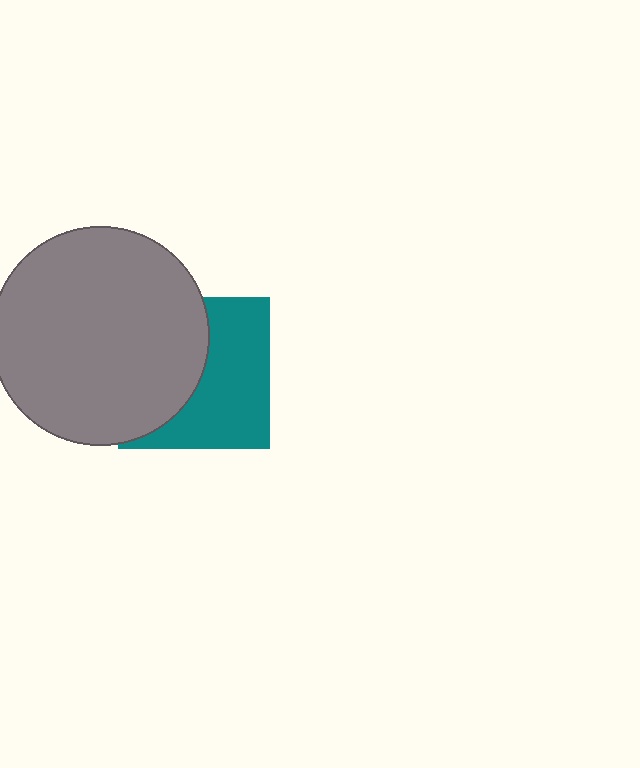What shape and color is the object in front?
The object in front is a gray circle.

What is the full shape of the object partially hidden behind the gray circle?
The partially hidden object is a teal square.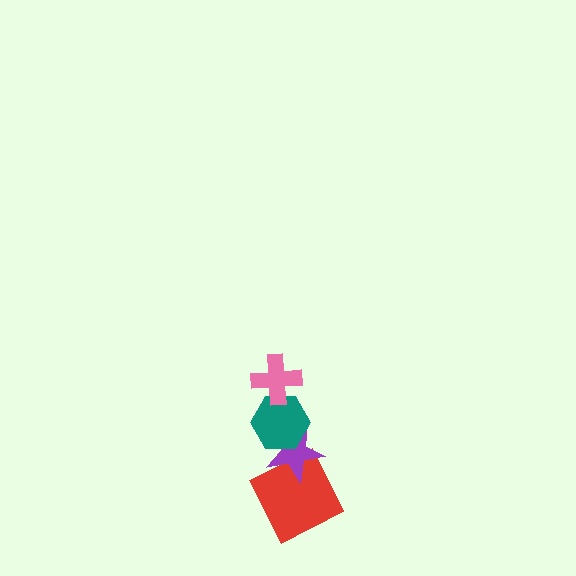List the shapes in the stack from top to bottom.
From top to bottom: the pink cross, the teal hexagon, the purple star, the red square.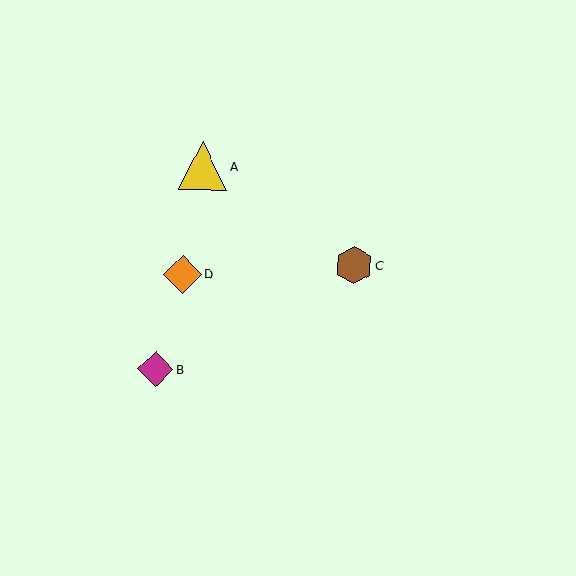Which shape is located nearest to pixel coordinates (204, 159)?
The yellow triangle (labeled A) at (203, 166) is nearest to that location.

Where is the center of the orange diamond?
The center of the orange diamond is at (183, 274).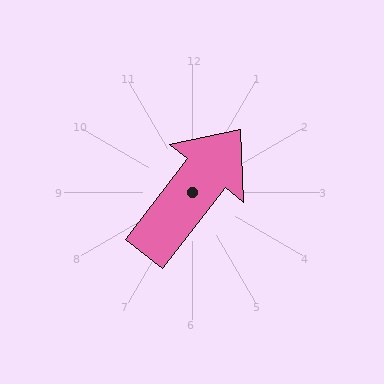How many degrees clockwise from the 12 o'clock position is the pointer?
Approximately 38 degrees.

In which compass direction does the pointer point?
Northeast.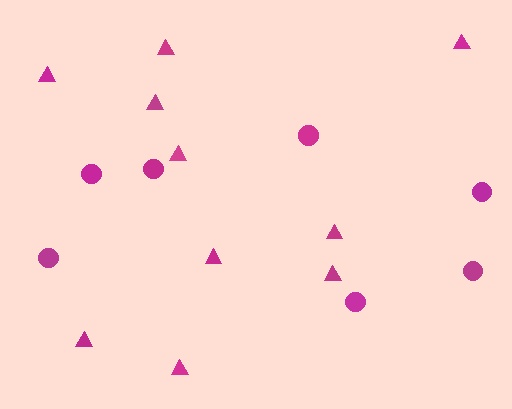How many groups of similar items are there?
There are 2 groups: one group of circles (7) and one group of triangles (10).